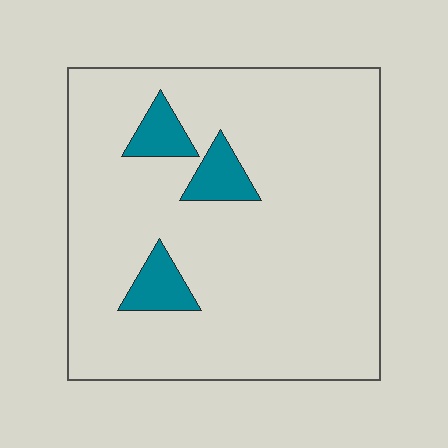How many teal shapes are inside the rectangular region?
3.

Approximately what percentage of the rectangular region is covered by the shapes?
Approximately 10%.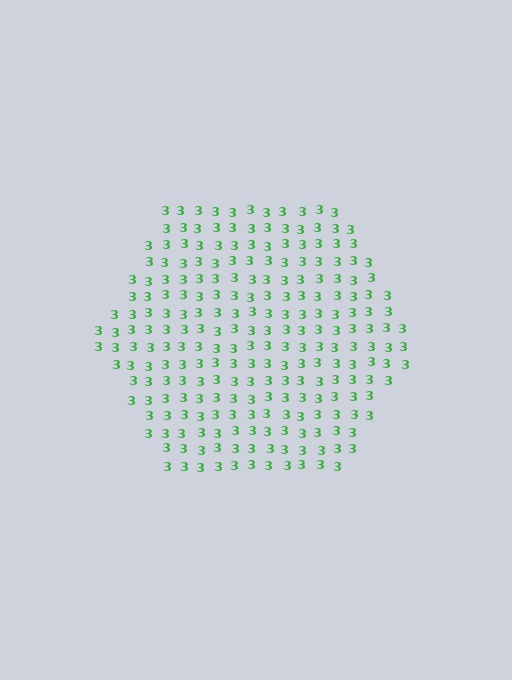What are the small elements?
The small elements are digit 3's.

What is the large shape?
The large shape is a hexagon.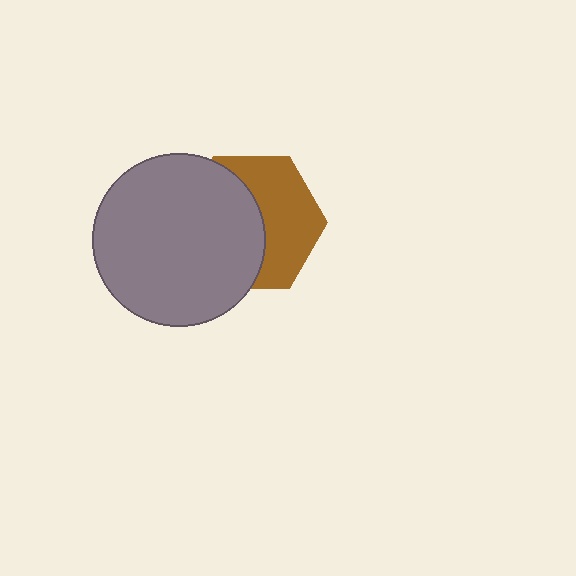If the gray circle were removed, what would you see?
You would see the complete brown hexagon.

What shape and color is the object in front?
The object in front is a gray circle.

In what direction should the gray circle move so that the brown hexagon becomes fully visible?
The gray circle should move left. That is the shortest direction to clear the overlap and leave the brown hexagon fully visible.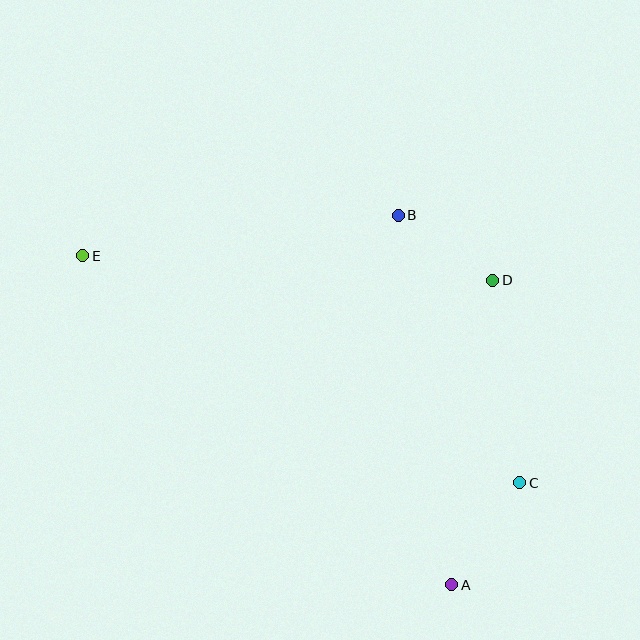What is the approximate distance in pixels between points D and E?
The distance between D and E is approximately 411 pixels.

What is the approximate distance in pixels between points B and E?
The distance between B and E is approximately 318 pixels.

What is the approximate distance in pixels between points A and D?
The distance between A and D is approximately 307 pixels.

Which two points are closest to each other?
Points B and D are closest to each other.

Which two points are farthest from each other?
Points A and E are farthest from each other.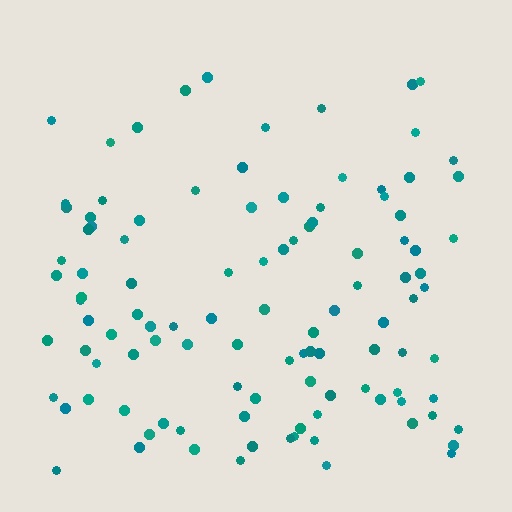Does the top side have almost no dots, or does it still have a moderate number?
Still a moderate number, just noticeably fewer than the bottom.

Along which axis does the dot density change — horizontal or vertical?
Vertical.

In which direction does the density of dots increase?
From top to bottom, with the bottom side densest.